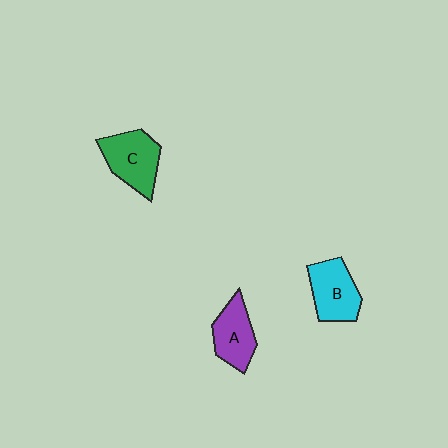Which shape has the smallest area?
Shape A (purple).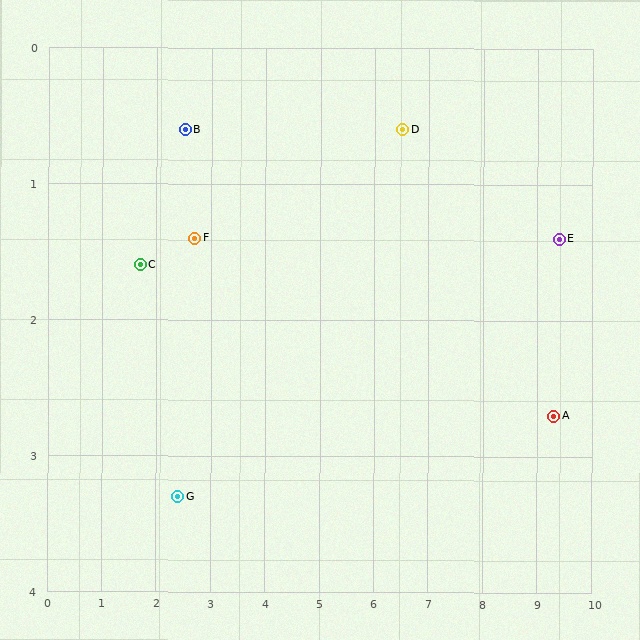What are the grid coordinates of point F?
Point F is at approximately (2.7, 1.4).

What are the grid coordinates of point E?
Point E is at approximately (9.4, 1.4).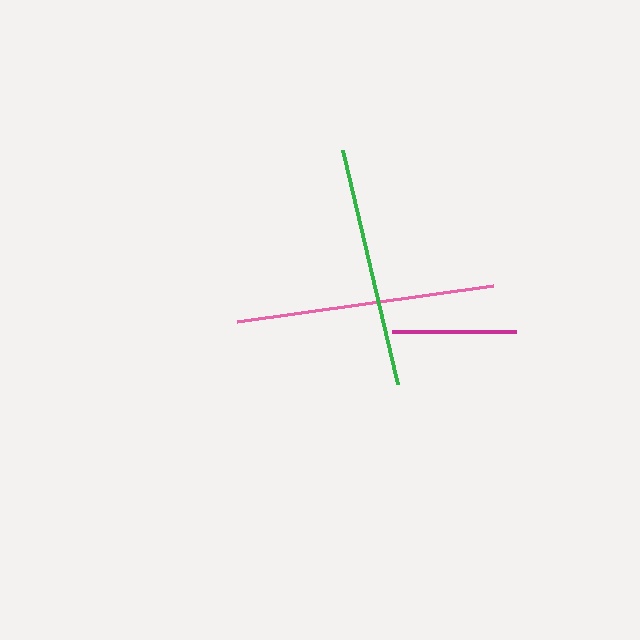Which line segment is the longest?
The pink line is the longest at approximately 258 pixels.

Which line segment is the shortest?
The magenta line is the shortest at approximately 124 pixels.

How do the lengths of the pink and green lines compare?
The pink and green lines are approximately the same length.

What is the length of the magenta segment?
The magenta segment is approximately 124 pixels long.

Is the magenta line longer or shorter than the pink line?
The pink line is longer than the magenta line.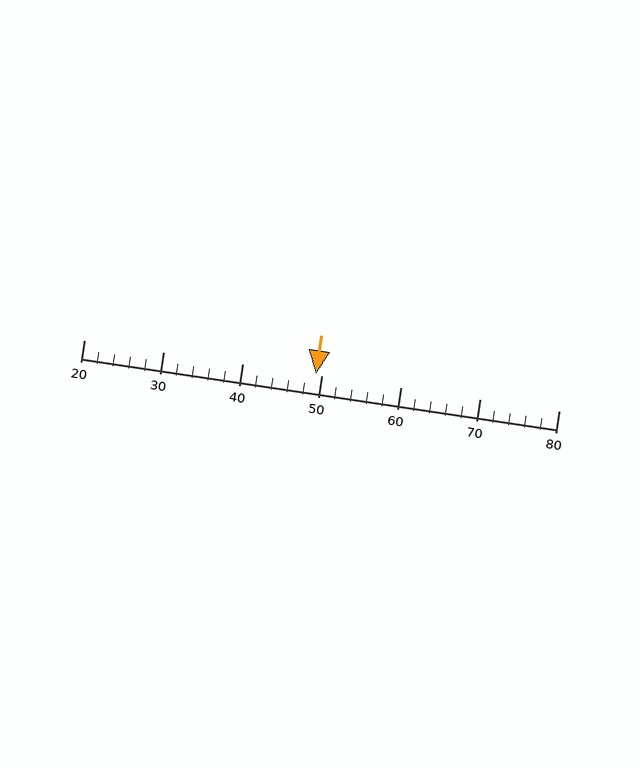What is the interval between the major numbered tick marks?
The major tick marks are spaced 10 units apart.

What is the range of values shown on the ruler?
The ruler shows values from 20 to 80.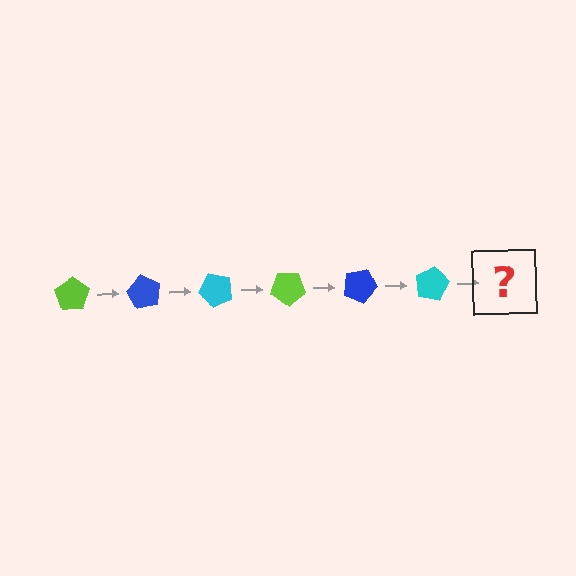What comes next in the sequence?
The next element should be a lime pentagon, rotated 360 degrees from the start.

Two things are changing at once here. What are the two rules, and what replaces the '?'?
The two rules are that it rotates 60 degrees each step and the color cycles through lime, blue, and cyan. The '?' should be a lime pentagon, rotated 360 degrees from the start.